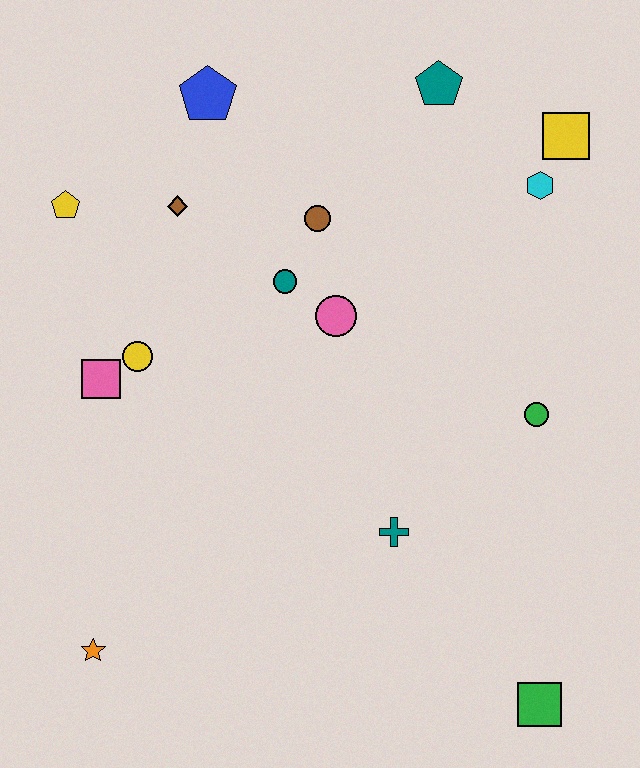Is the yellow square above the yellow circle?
Yes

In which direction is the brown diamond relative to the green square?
The brown diamond is above the green square.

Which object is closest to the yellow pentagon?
The brown diamond is closest to the yellow pentagon.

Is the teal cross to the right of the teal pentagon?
No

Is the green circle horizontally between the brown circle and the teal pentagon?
No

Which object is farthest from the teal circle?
The green square is farthest from the teal circle.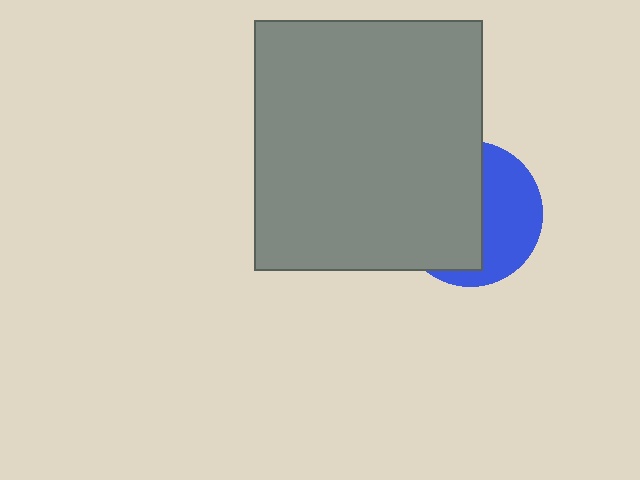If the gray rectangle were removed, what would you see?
You would see the complete blue circle.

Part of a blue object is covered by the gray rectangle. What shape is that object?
It is a circle.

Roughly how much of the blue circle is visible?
A small part of it is visible (roughly 43%).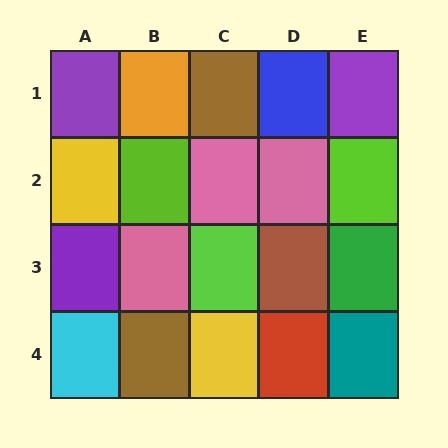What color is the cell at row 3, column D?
Brown.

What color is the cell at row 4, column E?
Teal.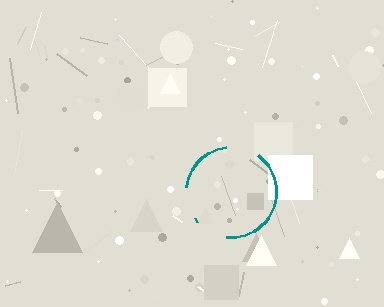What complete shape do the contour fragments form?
The contour fragments form a circle.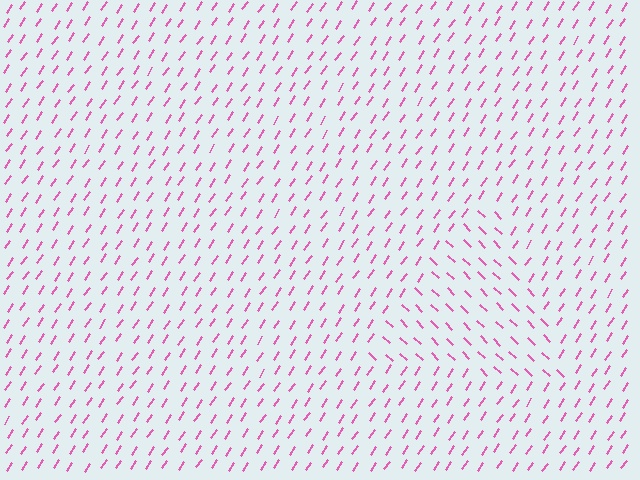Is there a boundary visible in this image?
Yes, there is a texture boundary formed by a change in line orientation.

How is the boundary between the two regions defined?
The boundary is defined purely by a change in line orientation (approximately 80 degrees difference). All lines are the same color and thickness.